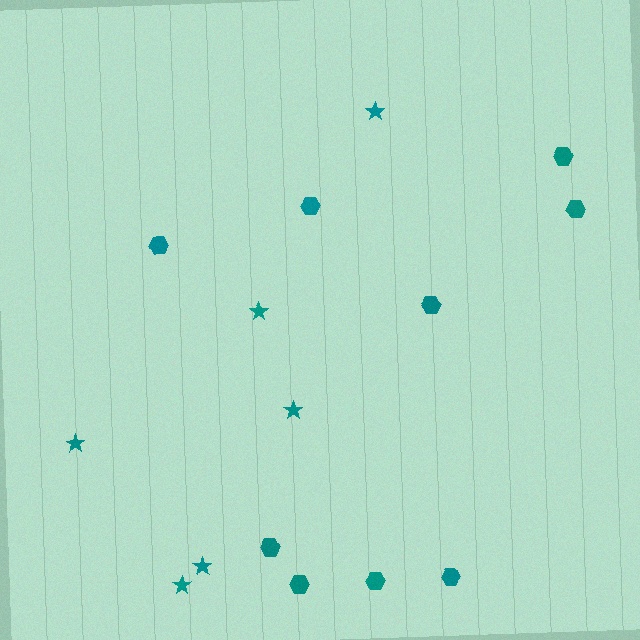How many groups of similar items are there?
There are 2 groups: one group of stars (6) and one group of hexagons (9).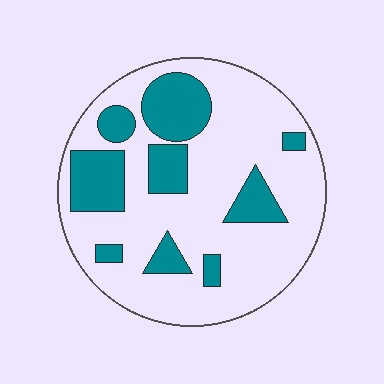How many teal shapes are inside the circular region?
9.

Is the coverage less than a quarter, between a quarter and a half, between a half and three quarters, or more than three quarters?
Between a quarter and a half.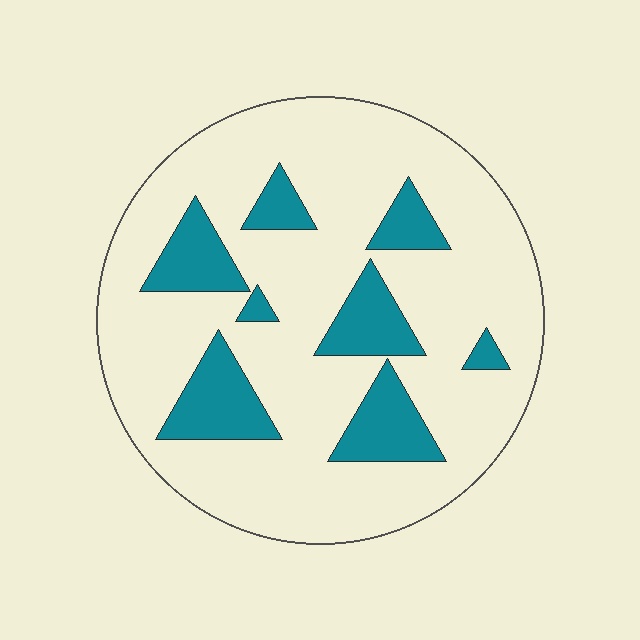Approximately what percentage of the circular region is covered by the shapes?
Approximately 20%.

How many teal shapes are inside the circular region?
8.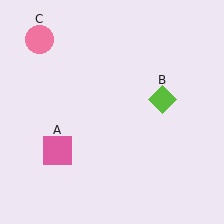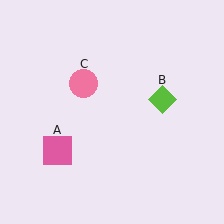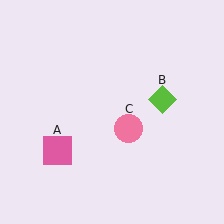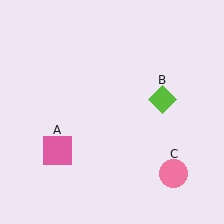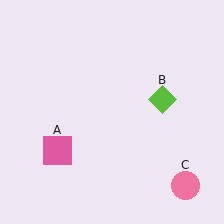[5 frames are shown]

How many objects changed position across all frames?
1 object changed position: pink circle (object C).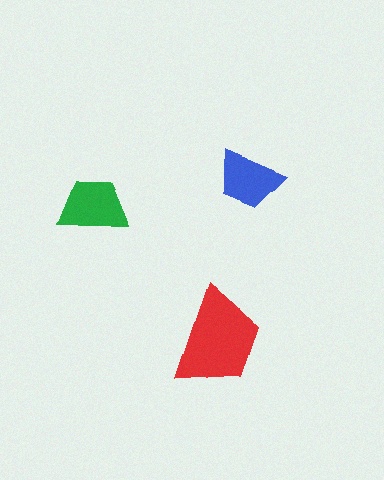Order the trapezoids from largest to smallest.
the red one, the green one, the blue one.